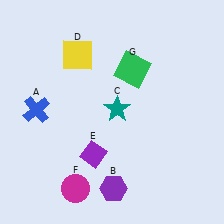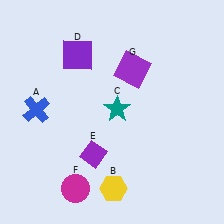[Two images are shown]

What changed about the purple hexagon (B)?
In Image 1, B is purple. In Image 2, it changed to yellow.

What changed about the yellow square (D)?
In Image 1, D is yellow. In Image 2, it changed to purple.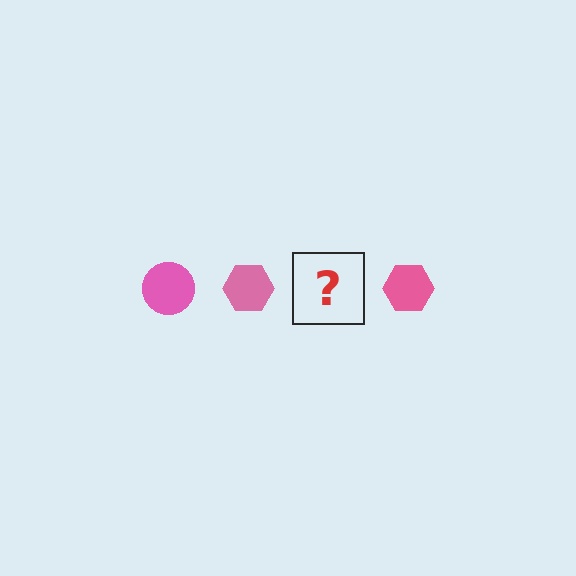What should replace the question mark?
The question mark should be replaced with a pink circle.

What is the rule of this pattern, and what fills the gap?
The rule is that the pattern cycles through circle, hexagon shapes in pink. The gap should be filled with a pink circle.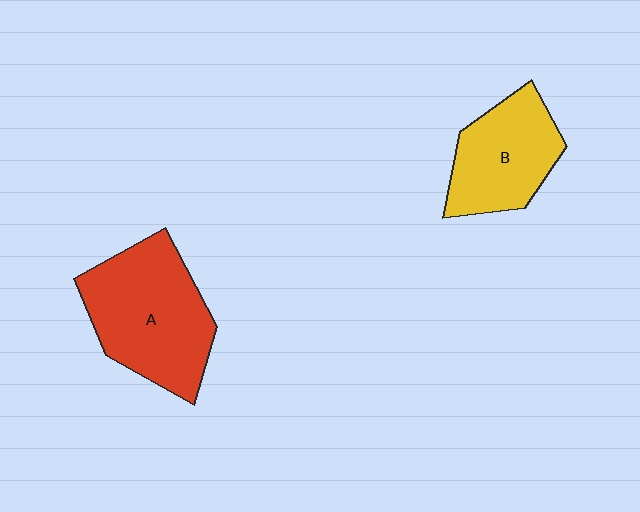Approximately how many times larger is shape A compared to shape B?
Approximately 1.4 times.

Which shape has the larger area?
Shape A (red).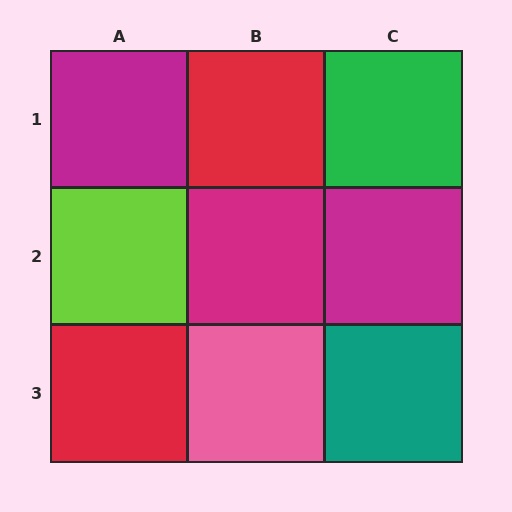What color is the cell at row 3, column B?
Pink.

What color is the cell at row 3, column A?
Red.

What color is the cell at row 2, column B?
Magenta.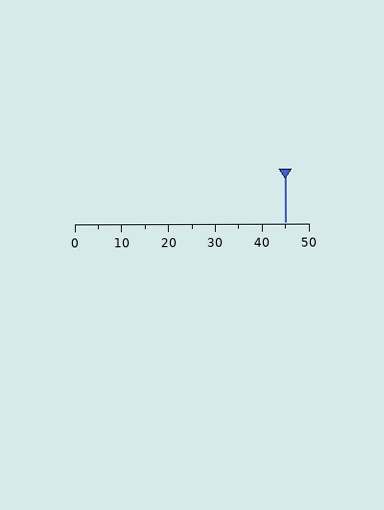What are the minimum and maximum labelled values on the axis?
The axis runs from 0 to 50.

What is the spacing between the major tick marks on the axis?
The major ticks are spaced 10 apart.